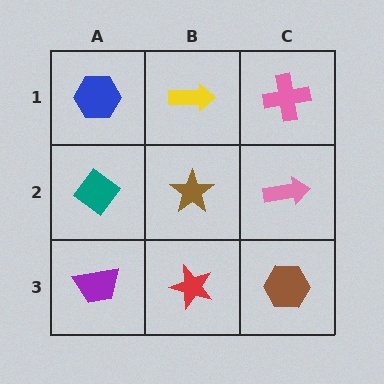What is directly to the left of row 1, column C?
A yellow arrow.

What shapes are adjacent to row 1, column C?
A pink arrow (row 2, column C), a yellow arrow (row 1, column B).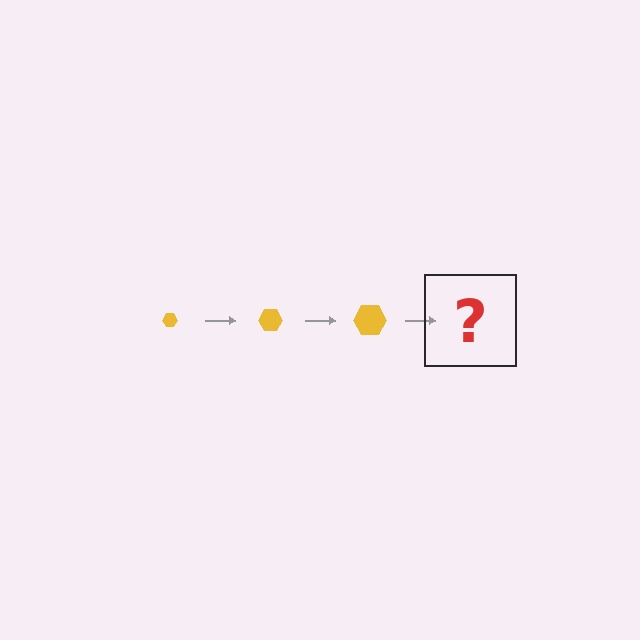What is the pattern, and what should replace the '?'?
The pattern is that the hexagon gets progressively larger each step. The '?' should be a yellow hexagon, larger than the previous one.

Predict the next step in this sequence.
The next step is a yellow hexagon, larger than the previous one.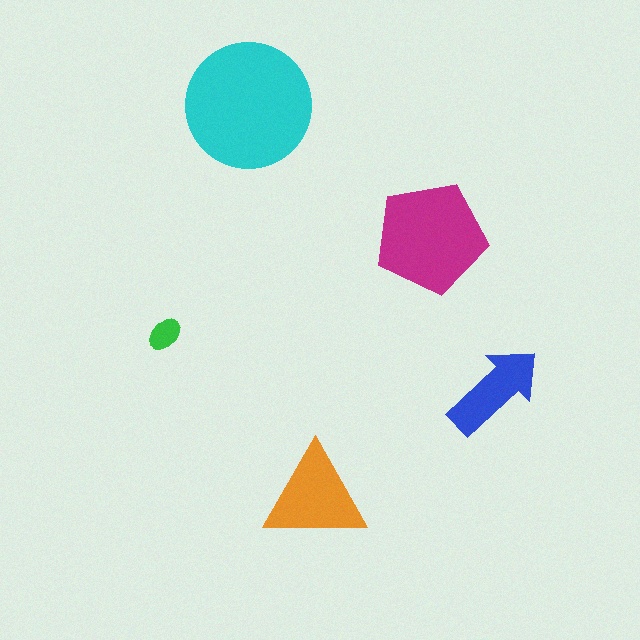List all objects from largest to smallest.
The cyan circle, the magenta pentagon, the orange triangle, the blue arrow, the green ellipse.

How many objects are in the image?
There are 5 objects in the image.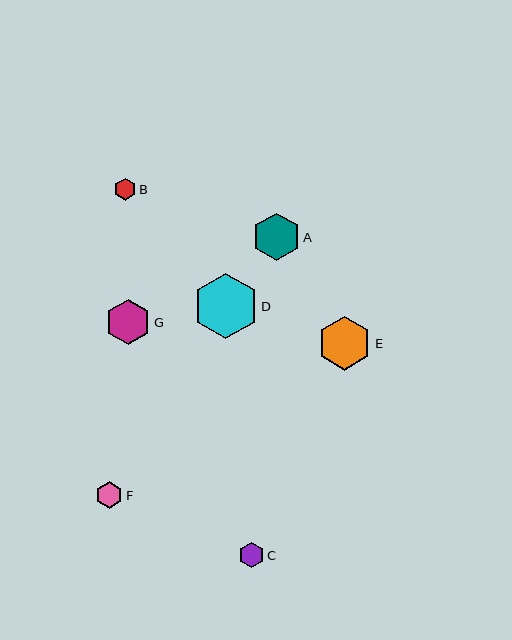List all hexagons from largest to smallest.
From largest to smallest: D, E, A, G, F, C, B.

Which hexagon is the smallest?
Hexagon B is the smallest with a size of approximately 22 pixels.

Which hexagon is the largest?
Hexagon D is the largest with a size of approximately 65 pixels.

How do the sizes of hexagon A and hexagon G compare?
Hexagon A and hexagon G are approximately the same size.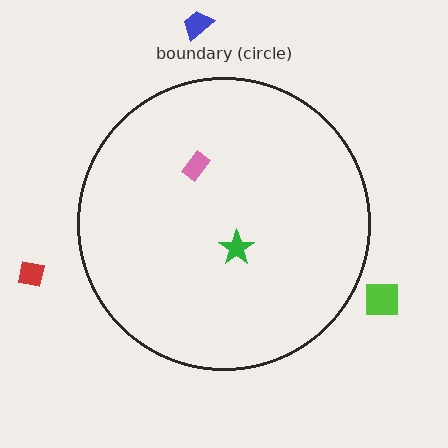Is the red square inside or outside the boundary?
Outside.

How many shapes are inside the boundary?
2 inside, 3 outside.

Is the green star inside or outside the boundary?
Inside.